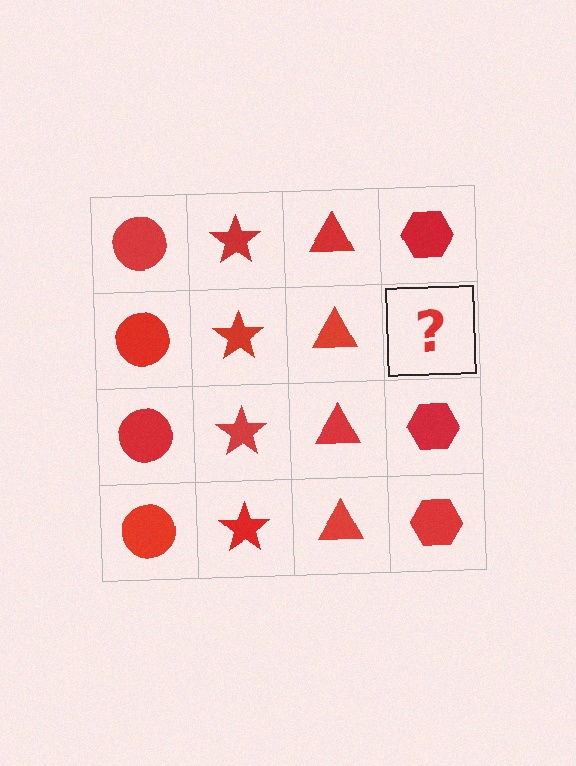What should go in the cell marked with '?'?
The missing cell should contain a red hexagon.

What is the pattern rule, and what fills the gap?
The rule is that each column has a consistent shape. The gap should be filled with a red hexagon.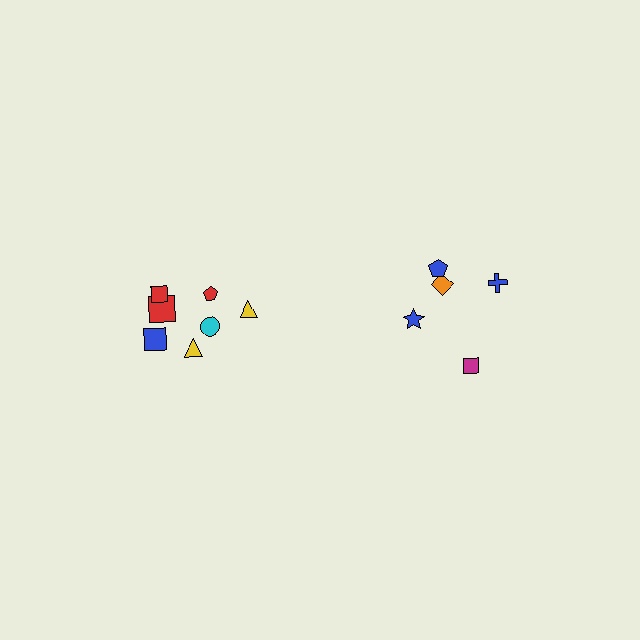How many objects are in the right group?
There are 5 objects.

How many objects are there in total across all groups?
There are 12 objects.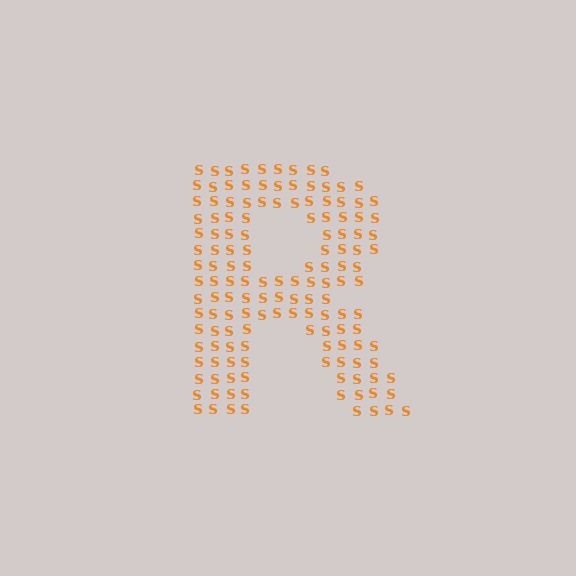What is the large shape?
The large shape is the letter R.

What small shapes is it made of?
It is made of small letter S's.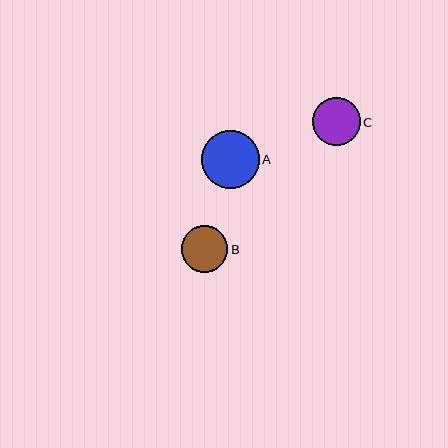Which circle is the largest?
Circle A is the largest with a size of approximately 58 pixels.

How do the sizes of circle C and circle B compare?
Circle C and circle B are approximately the same size.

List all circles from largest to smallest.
From largest to smallest: A, C, B.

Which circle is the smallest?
Circle B is the smallest with a size of approximately 47 pixels.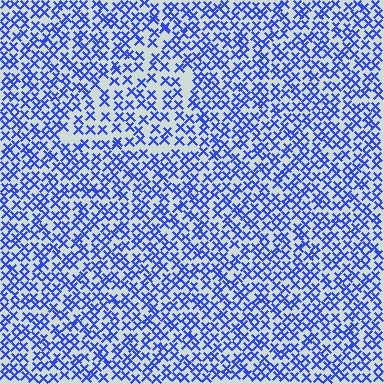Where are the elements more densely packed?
The elements are more densely packed outside the triangle boundary.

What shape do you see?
I see a triangle.